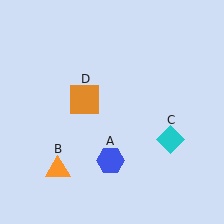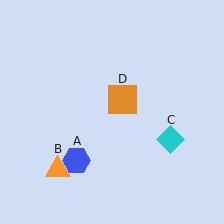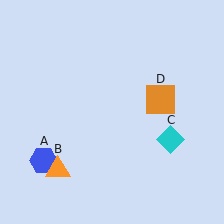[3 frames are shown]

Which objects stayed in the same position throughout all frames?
Orange triangle (object B) and cyan diamond (object C) remained stationary.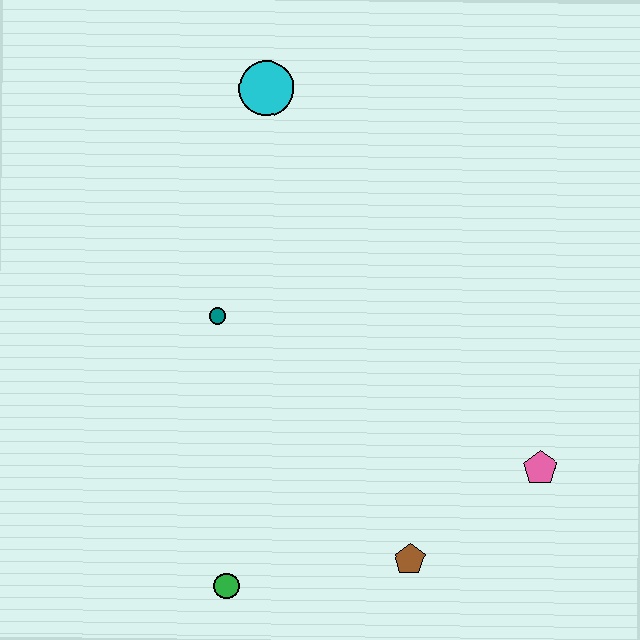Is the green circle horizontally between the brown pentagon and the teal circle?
Yes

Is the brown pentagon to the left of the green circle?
No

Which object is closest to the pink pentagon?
The brown pentagon is closest to the pink pentagon.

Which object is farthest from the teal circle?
The pink pentagon is farthest from the teal circle.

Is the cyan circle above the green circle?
Yes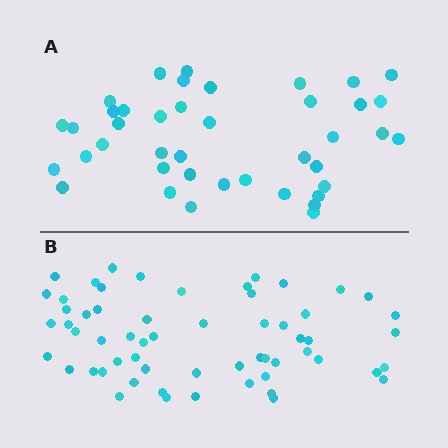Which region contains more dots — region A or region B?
Region B (the bottom region) has more dots.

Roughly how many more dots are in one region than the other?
Region B has approximately 20 more dots than region A.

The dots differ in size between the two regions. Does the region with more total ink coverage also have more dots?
No. Region A has more total ink coverage because its dots are larger, but region B actually contains more individual dots. Total area can be misleading — the number of items is what matters here.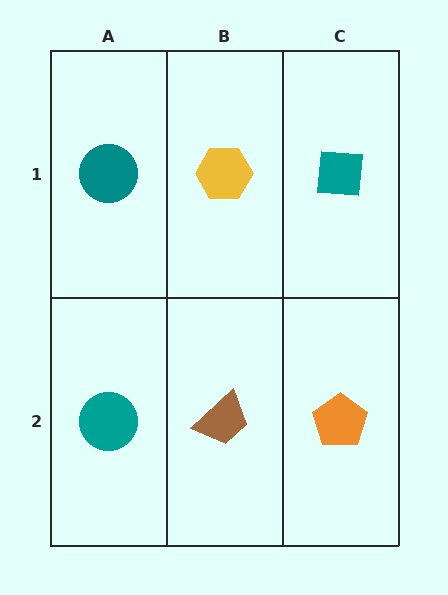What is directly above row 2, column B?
A yellow hexagon.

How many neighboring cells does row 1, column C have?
2.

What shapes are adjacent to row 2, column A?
A teal circle (row 1, column A), a brown trapezoid (row 2, column B).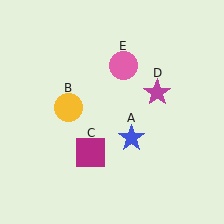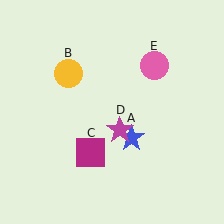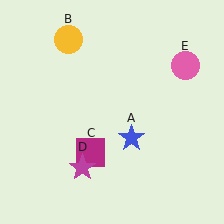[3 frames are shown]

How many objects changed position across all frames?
3 objects changed position: yellow circle (object B), magenta star (object D), pink circle (object E).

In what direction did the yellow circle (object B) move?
The yellow circle (object B) moved up.